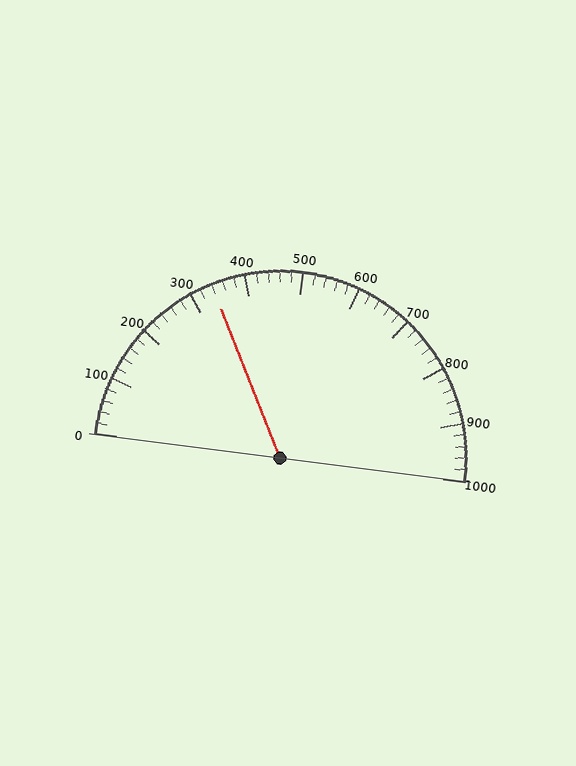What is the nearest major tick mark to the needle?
The nearest major tick mark is 300.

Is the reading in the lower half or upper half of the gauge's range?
The reading is in the lower half of the range (0 to 1000).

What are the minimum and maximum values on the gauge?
The gauge ranges from 0 to 1000.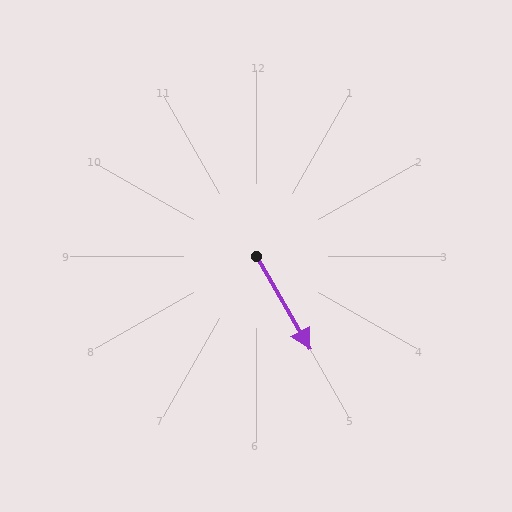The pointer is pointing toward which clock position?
Roughly 5 o'clock.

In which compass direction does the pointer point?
Southeast.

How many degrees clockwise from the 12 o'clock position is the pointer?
Approximately 150 degrees.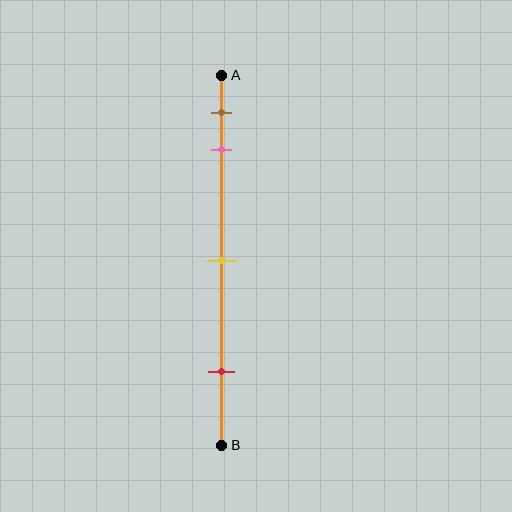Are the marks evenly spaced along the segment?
No, the marks are not evenly spaced.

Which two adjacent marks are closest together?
The brown and pink marks are the closest adjacent pair.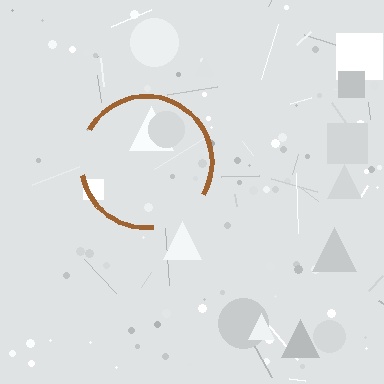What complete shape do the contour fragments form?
The contour fragments form a circle.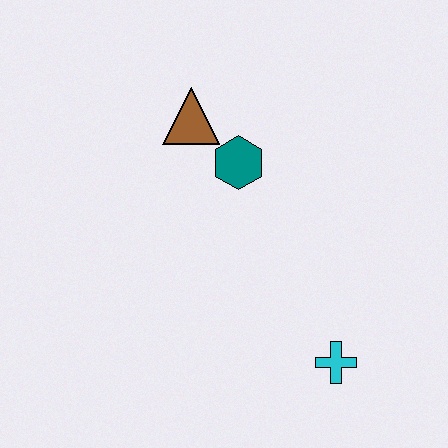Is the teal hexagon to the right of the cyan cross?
No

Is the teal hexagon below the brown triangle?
Yes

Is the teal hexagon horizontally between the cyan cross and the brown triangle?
Yes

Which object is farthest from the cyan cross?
The brown triangle is farthest from the cyan cross.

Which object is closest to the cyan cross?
The teal hexagon is closest to the cyan cross.